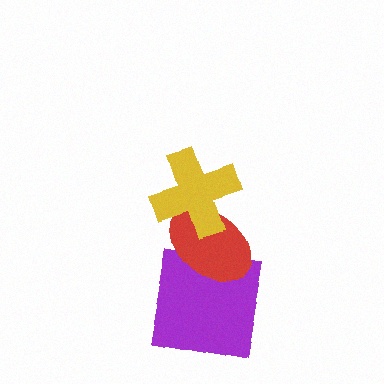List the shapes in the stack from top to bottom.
From top to bottom: the yellow cross, the red ellipse, the purple square.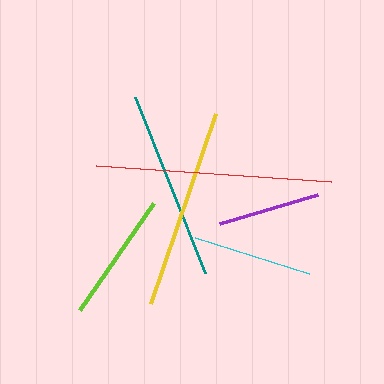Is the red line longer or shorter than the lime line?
The red line is longer than the lime line.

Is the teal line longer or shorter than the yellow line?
The yellow line is longer than the teal line.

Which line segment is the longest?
The red line is the longest at approximately 236 pixels.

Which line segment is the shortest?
The purple line is the shortest at approximately 102 pixels.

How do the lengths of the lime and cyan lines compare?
The lime and cyan lines are approximately the same length.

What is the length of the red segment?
The red segment is approximately 236 pixels long.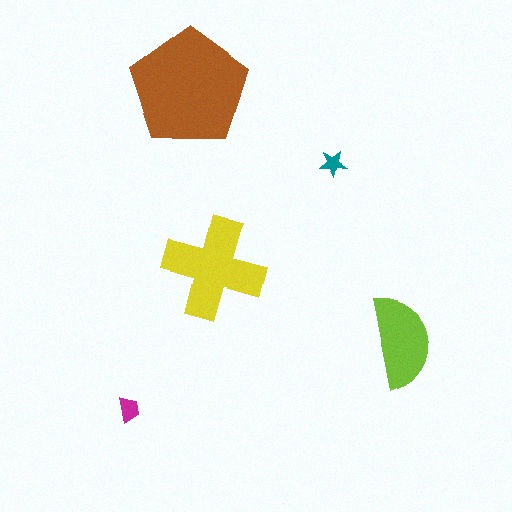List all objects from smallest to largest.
The teal star, the magenta trapezoid, the lime semicircle, the yellow cross, the brown pentagon.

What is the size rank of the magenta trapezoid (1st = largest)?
4th.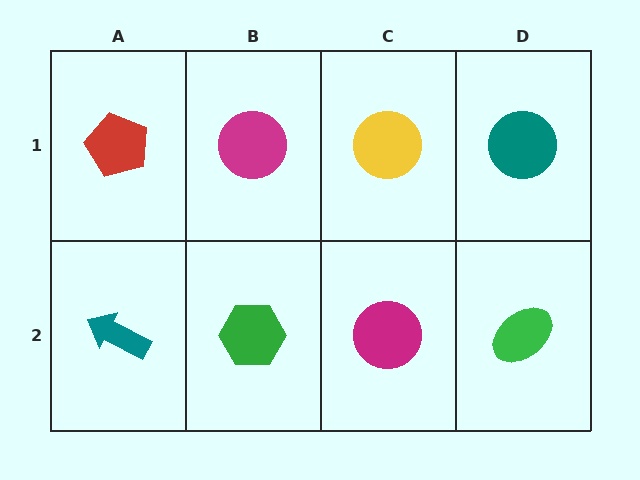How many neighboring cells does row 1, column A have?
2.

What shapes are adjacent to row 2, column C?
A yellow circle (row 1, column C), a green hexagon (row 2, column B), a green ellipse (row 2, column D).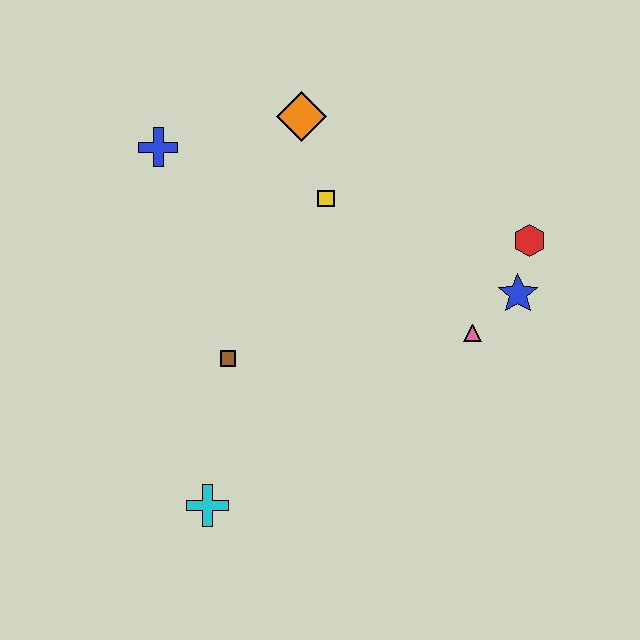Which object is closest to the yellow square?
The orange diamond is closest to the yellow square.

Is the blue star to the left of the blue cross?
No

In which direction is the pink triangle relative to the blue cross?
The pink triangle is to the right of the blue cross.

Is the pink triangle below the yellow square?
Yes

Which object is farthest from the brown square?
The red hexagon is farthest from the brown square.